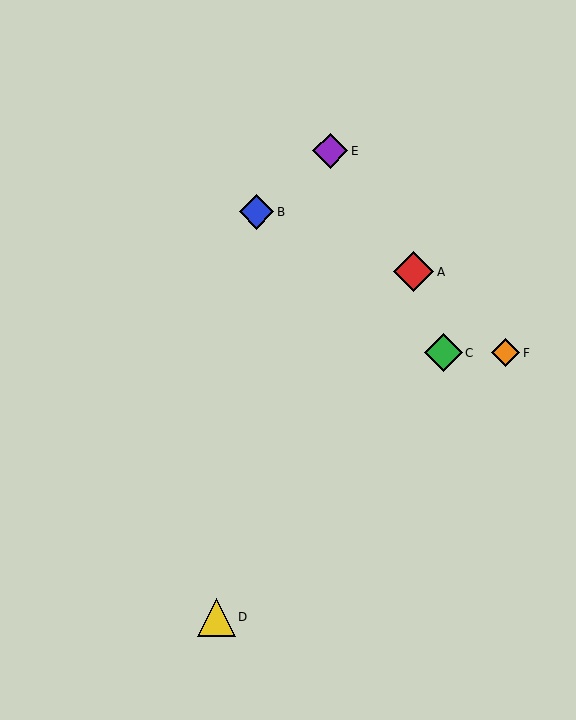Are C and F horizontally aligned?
Yes, both are at y≈353.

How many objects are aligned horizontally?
2 objects (C, F) are aligned horizontally.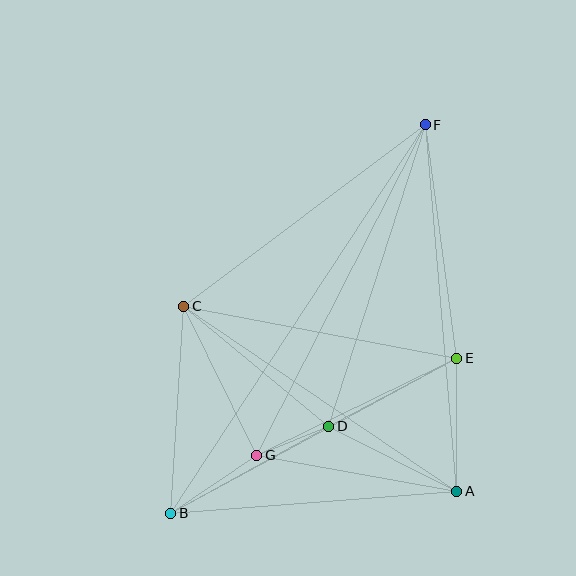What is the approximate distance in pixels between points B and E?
The distance between B and E is approximately 325 pixels.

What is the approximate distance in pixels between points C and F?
The distance between C and F is approximately 302 pixels.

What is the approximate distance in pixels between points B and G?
The distance between B and G is approximately 104 pixels.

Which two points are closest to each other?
Points D and G are closest to each other.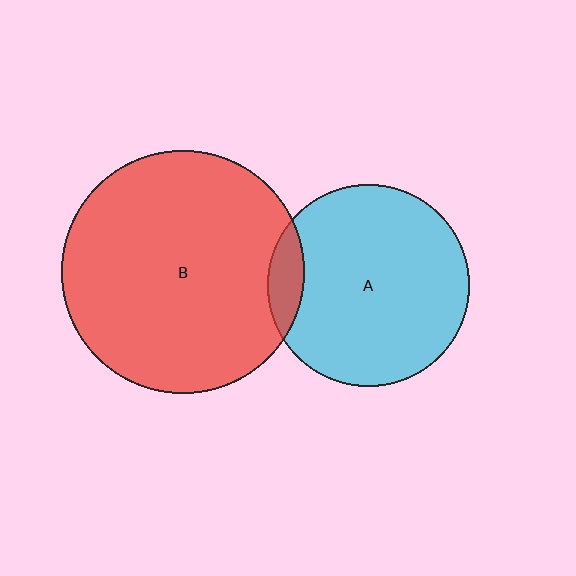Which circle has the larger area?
Circle B (red).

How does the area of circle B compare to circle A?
Approximately 1.4 times.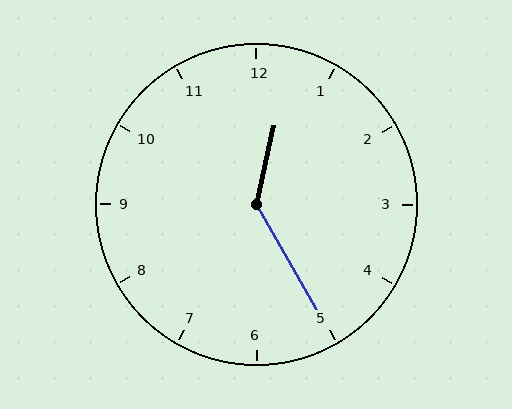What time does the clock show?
12:25.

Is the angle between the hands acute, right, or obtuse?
It is obtuse.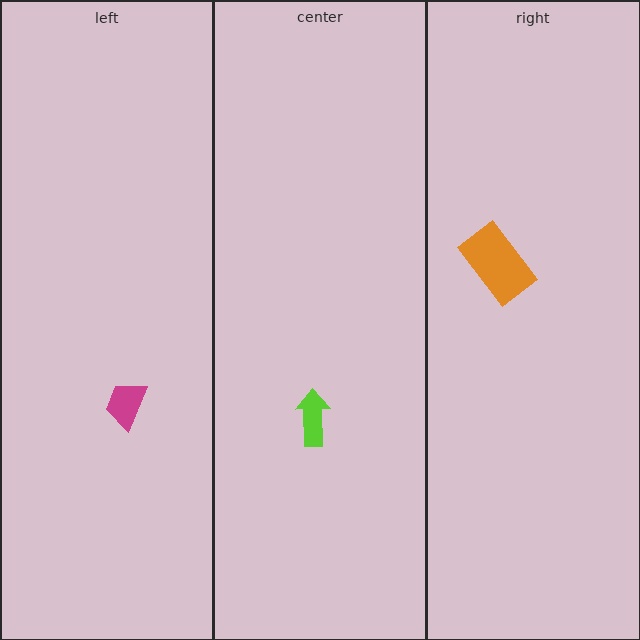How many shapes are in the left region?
1.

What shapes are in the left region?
The magenta trapezoid.